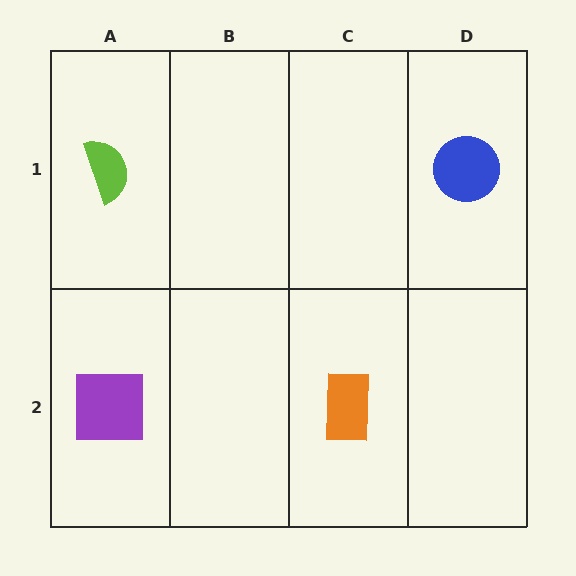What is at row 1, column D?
A blue circle.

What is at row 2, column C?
An orange rectangle.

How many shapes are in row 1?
2 shapes.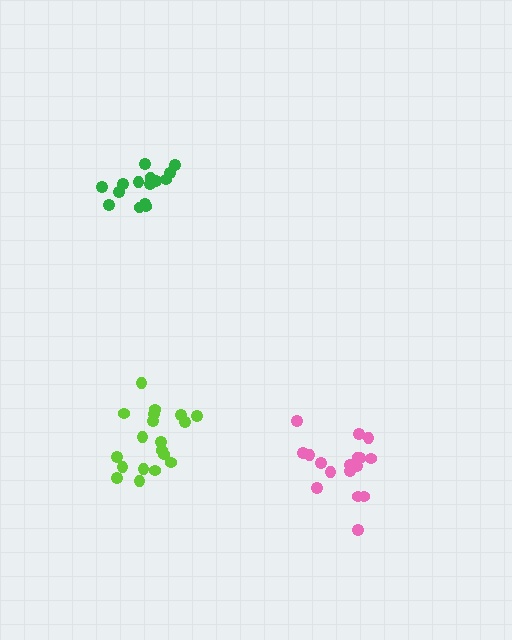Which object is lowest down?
The pink cluster is bottommost.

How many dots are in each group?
Group 1: 15 dots, Group 2: 17 dots, Group 3: 19 dots (51 total).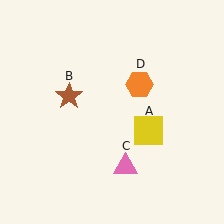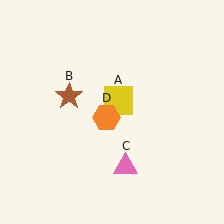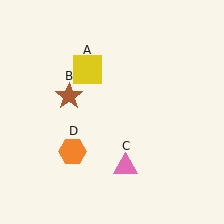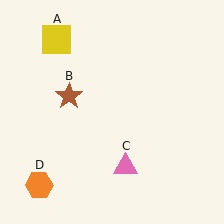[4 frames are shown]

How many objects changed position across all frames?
2 objects changed position: yellow square (object A), orange hexagon (object D).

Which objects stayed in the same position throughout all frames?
Brown star (object B) and pink triangle (object C) remained stationary.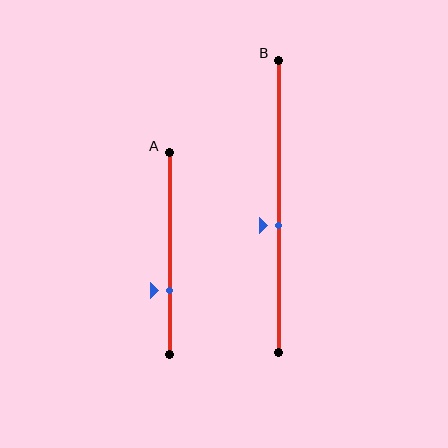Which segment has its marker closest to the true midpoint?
Segment B has its marker closest to the true midpoint.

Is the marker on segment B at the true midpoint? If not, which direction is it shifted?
No, the marker on segment B is shifted downward by about 7% of the segment length.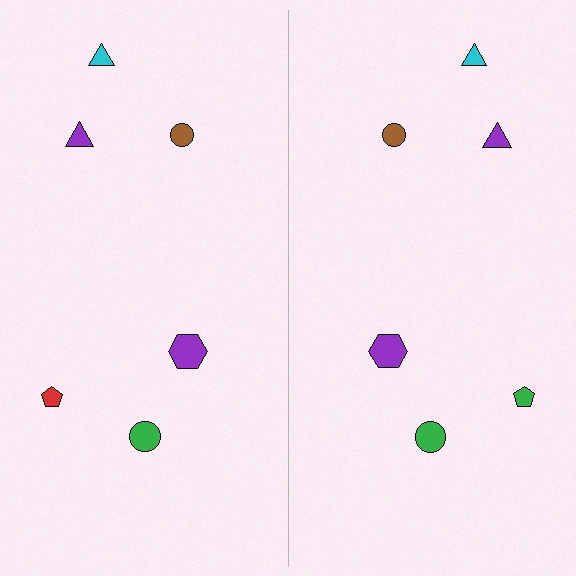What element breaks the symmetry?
The green pentagon on the right side breaks the symmetry — its mirror counterpart is red.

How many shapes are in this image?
There are 12 shapes in this image.